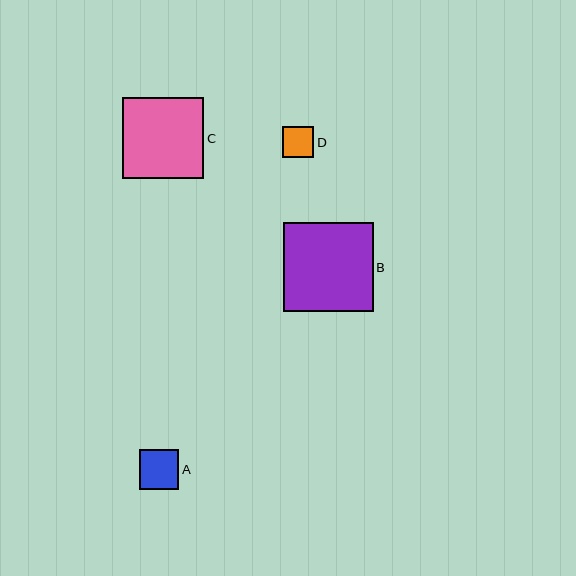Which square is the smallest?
Square D is the smallest with a size of approximately 31 pixels.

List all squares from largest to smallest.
From largest to smallest: B, C, A, D.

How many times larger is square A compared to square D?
Square A is approximately 1.3 times the size of square D.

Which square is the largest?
Square B is the largest with a size of approximately 89 pixels.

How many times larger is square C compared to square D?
Square C is approximately 2.6 times the size of square D.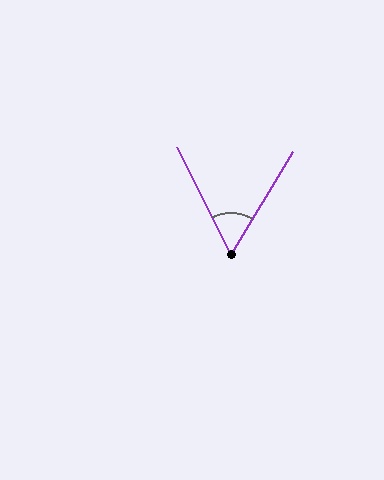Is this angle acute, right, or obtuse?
It is acute.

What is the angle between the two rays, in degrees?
Approximately 58 degrees.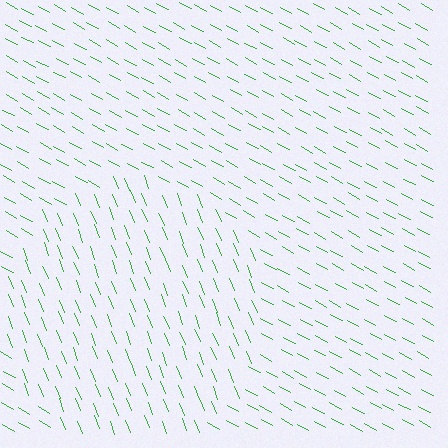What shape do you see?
I see a circle.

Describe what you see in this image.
The image is filled with small green line segments. A circle region in the image has lines oriented differently from the surrounding lines, creating a visible texture boundary.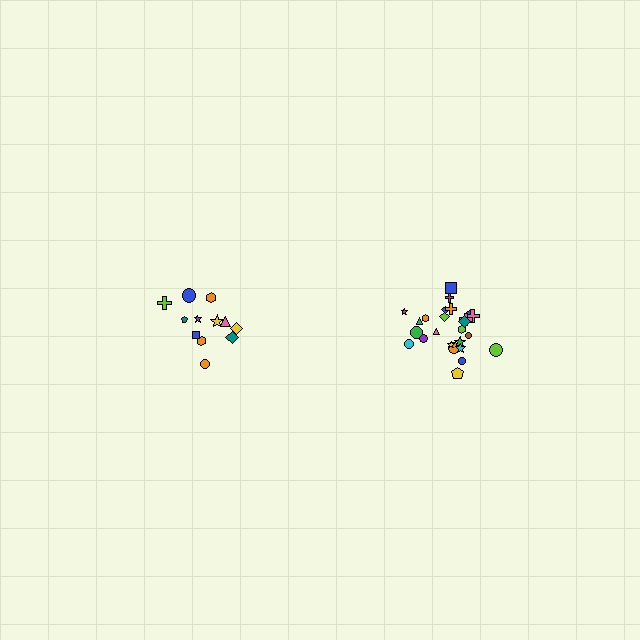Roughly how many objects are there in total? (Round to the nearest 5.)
Roughly 35 objects in total.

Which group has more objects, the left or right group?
The right group.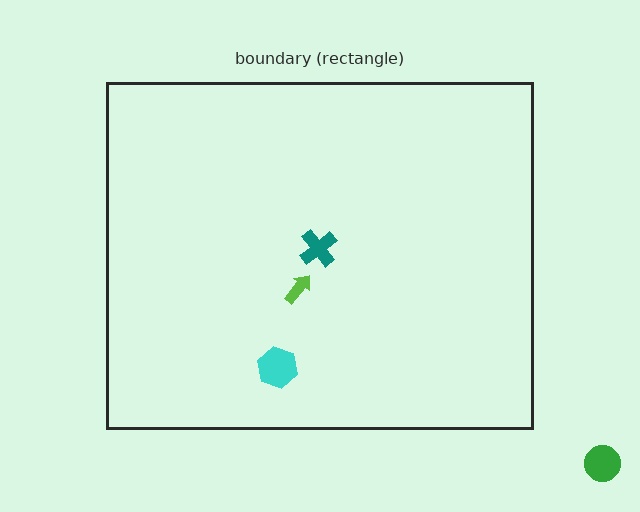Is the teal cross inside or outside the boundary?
Inside.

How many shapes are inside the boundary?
3 inside, 1 outside.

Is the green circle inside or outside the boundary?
Outside.